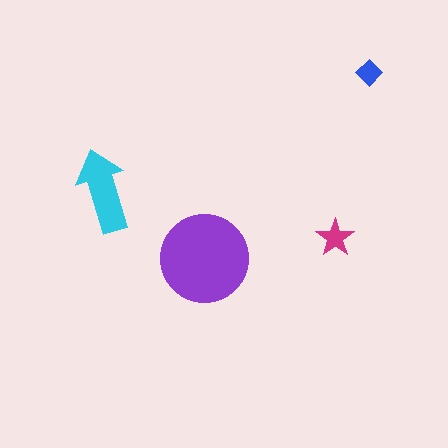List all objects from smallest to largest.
The blue diamond, the magenta star, the cyan arrow, the purple circle.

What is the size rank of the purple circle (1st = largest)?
1st.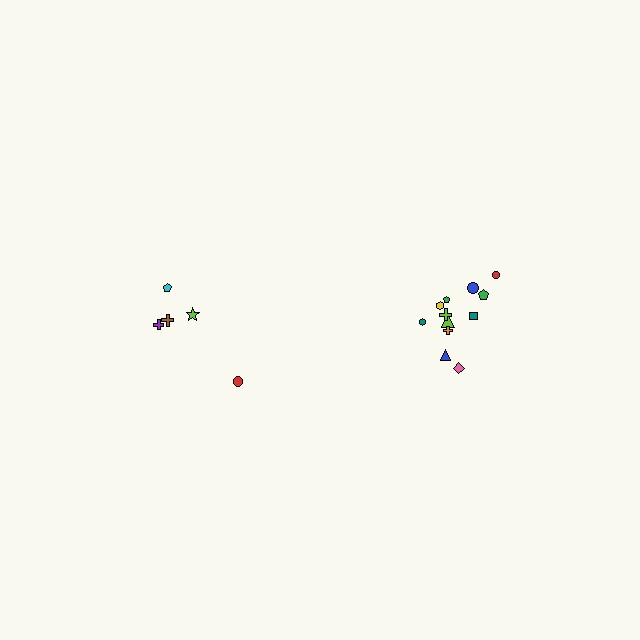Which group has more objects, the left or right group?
The right group.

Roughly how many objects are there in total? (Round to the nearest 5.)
Roughly 15 objects in total.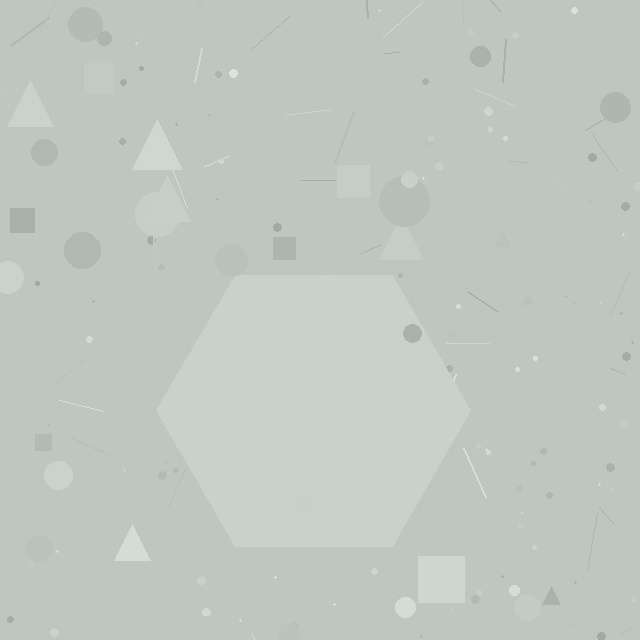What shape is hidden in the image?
A hexagon is hidden in the image.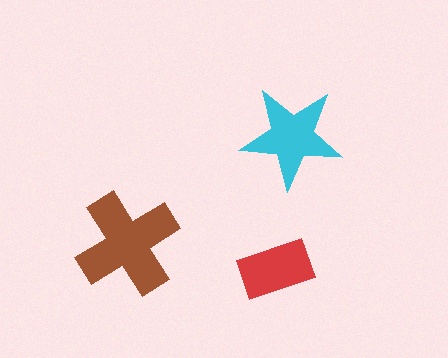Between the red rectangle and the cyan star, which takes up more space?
The cyan star.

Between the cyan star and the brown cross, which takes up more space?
The brown cross.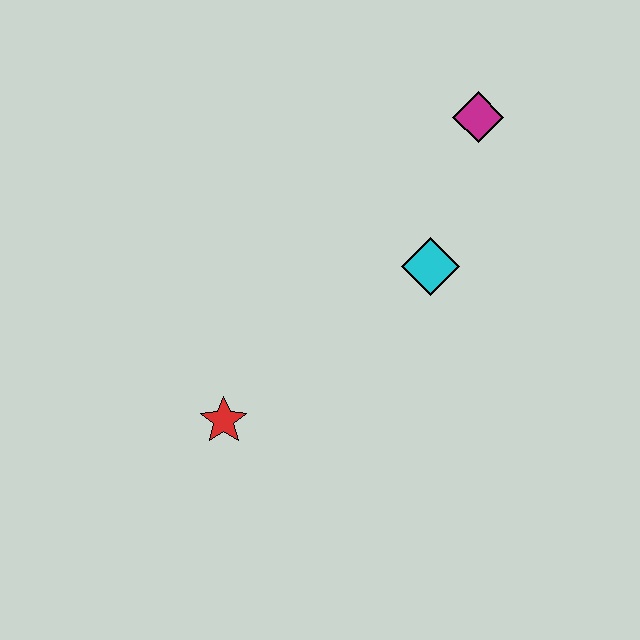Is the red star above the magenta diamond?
No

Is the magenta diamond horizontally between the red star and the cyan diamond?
No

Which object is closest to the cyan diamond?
The magenta diamond is closest to the cyan diamond.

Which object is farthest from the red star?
The magenta diamond is farthest from the red star.